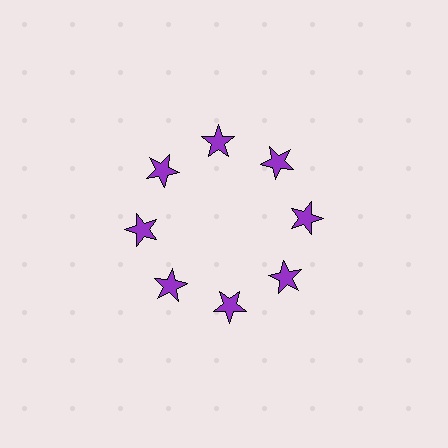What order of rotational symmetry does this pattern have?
This pattern has 8-fold rotational symmetry.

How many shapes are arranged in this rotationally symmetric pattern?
There are 8 shapes, arranged in 8 groups of 1.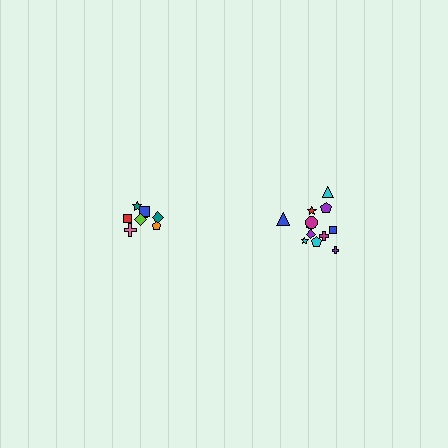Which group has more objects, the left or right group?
The right group.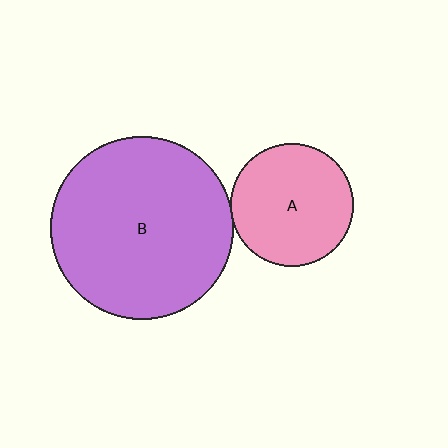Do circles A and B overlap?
Yes.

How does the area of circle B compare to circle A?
Approximately 2.2 times.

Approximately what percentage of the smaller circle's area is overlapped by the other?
Approximately 5%.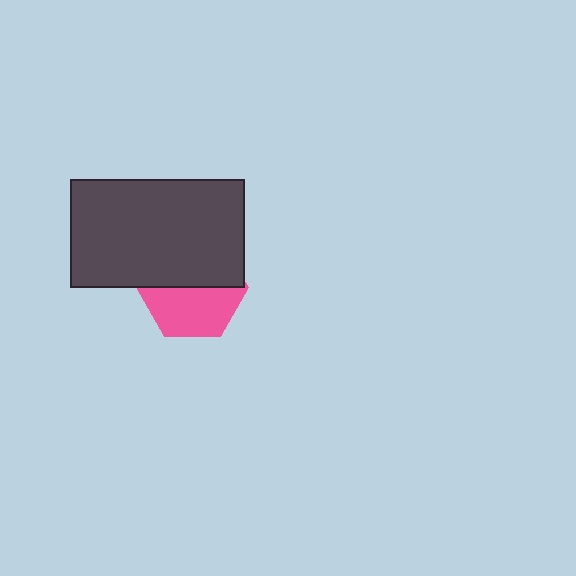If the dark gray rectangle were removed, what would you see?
You would see the complete pink hexagon.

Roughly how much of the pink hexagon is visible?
About half of it is visible (roughly 51%).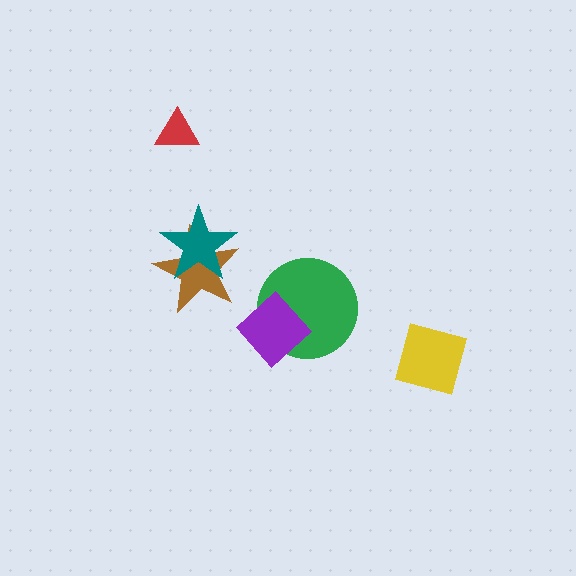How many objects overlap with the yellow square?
0 objects overlap with the yellow square.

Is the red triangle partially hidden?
No, no other shape covers it.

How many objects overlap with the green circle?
1 object overlaps with the green circle.